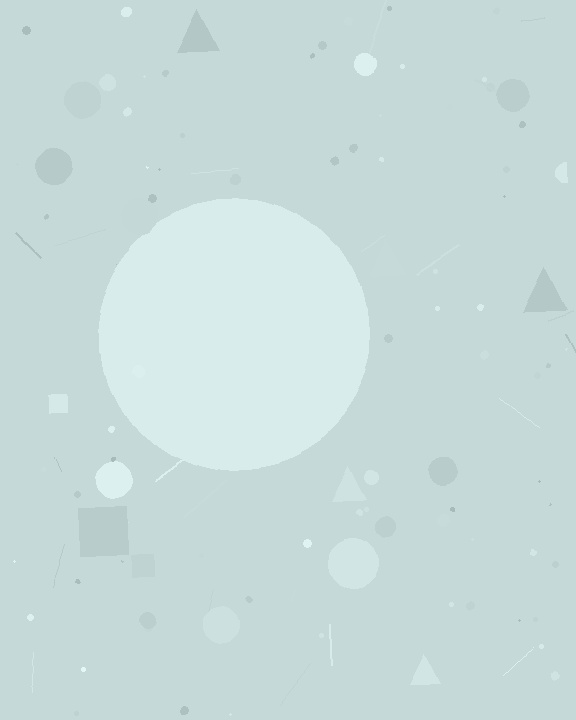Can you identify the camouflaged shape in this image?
The camouflaged shape is a circle.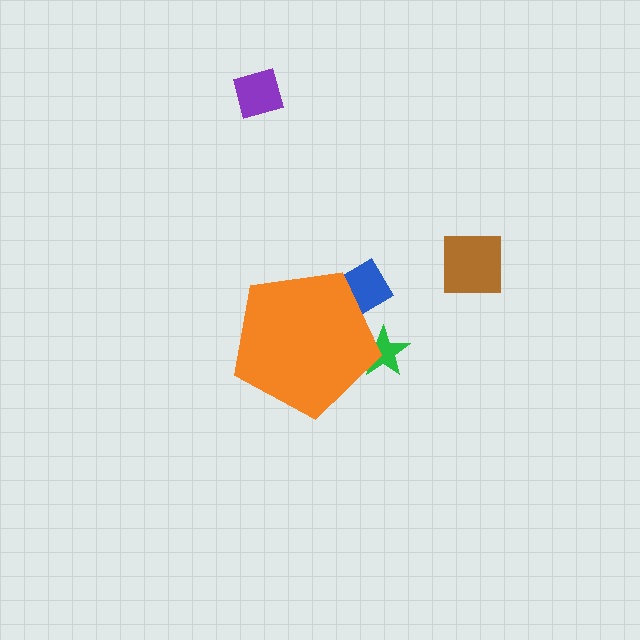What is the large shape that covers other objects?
An orange pentagon.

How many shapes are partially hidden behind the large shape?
2 shapes are partially hidden.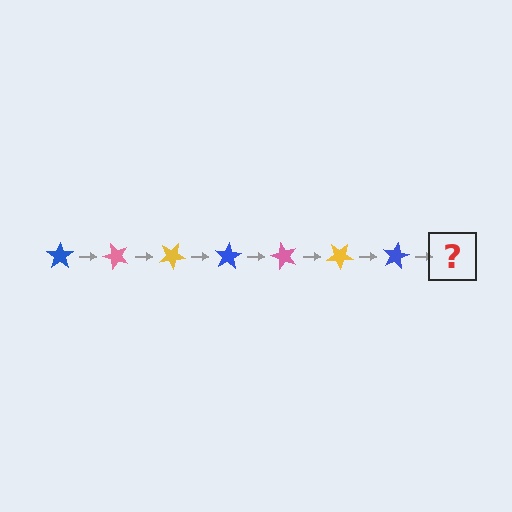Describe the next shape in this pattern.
It should be a pink star, rotated 350 degrees from the start.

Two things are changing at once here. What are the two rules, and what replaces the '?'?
The two rules are that it rotates 50 degrees each step and the color cycles through blue, pink, and yellow. The '?' should be a pink star, rotated 350 degrees from the start.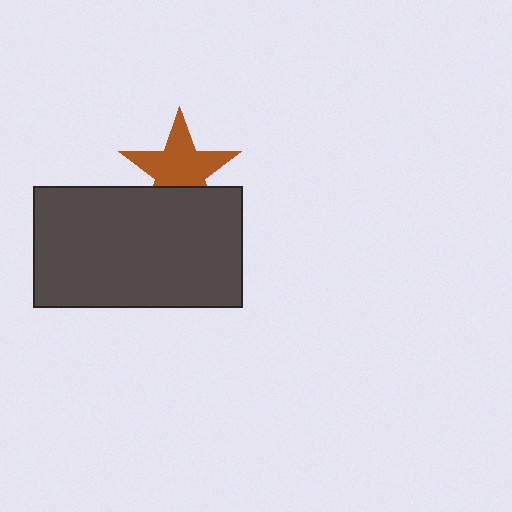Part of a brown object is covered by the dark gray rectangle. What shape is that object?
It is a star.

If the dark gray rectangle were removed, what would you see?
You would see the complete brown star.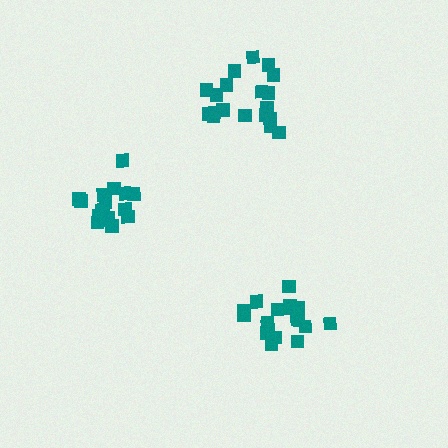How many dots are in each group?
Group 1: 19 dots, Group 2: 18 dots, Group 3: 17 dots (54 total).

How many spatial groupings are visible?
There are 3 spatial groupings.